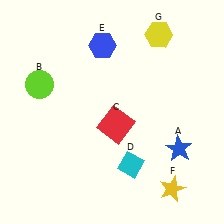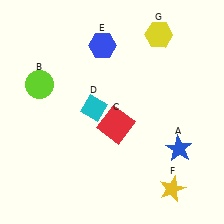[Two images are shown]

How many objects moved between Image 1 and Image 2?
1 object moved between the two images.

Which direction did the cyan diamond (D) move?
The cyan diamond (D) moved up.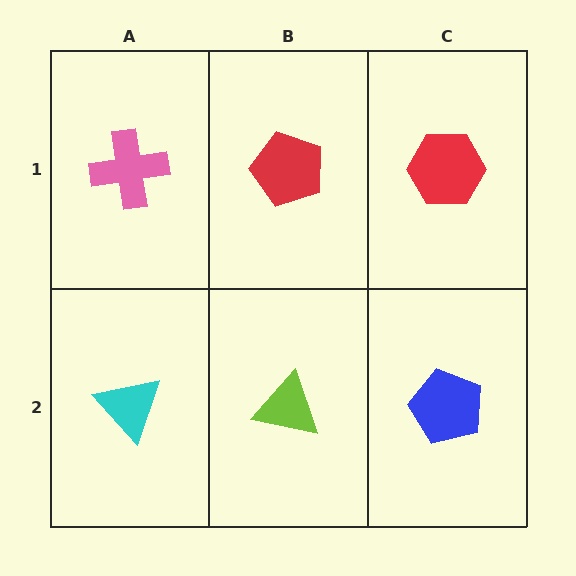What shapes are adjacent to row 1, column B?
A lime triangle (row 2, column B), a pink cross (row 1, column A), a red hexagon (row 1, column C).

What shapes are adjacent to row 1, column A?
A cyan triangle (row 2, column A), a red pentagon (row 1, column B).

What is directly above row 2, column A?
A pink cross.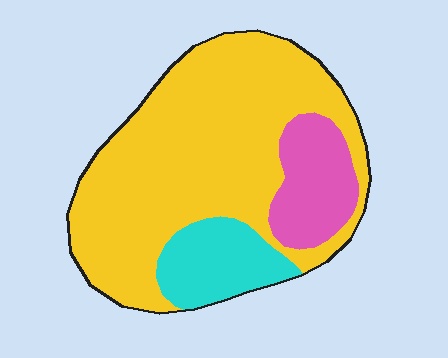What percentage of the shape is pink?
Pink covers 15% of the shape.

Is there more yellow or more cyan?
Yellow.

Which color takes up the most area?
Yellow, at roughly 70%.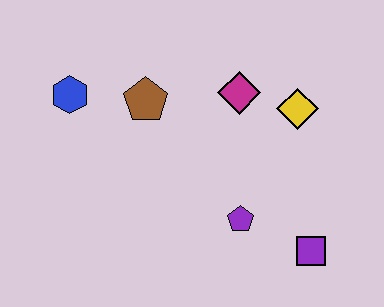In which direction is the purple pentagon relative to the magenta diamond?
The purple pentagon is below the magenta diamond.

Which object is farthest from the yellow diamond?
The blue hexagon is farthest from the yellow diamond.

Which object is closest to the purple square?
The purple pentagon is closest to the purple square.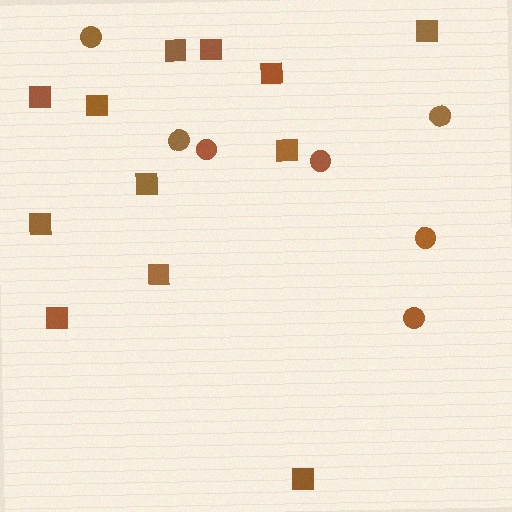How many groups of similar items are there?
There are 2 groups: one group of squares (12) and one group of circles (7).